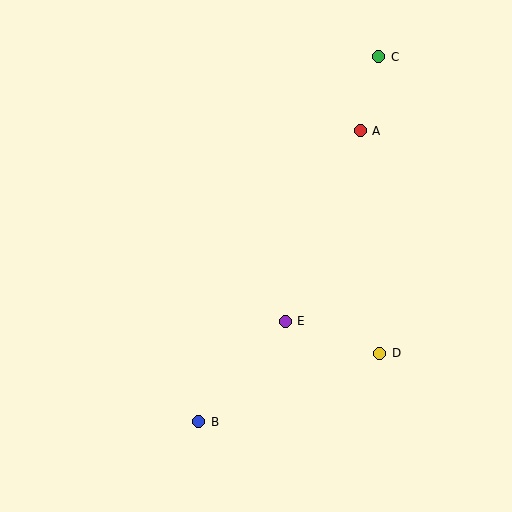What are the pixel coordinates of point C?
Point C is at (379, 57).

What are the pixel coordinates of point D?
Point D is at (380, 353).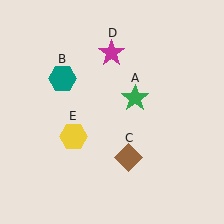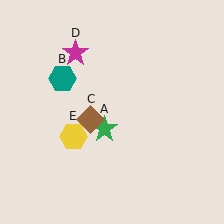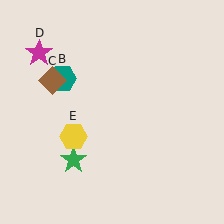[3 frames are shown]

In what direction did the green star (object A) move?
The green star (object A) moved down and to the left.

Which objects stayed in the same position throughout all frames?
Teal hexagon (object B) and yellow hexagon (object E) remained stationary.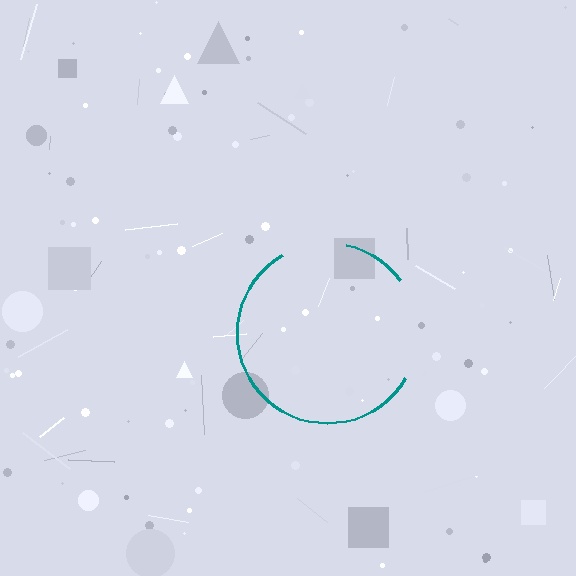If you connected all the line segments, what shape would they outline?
They would outline a circle.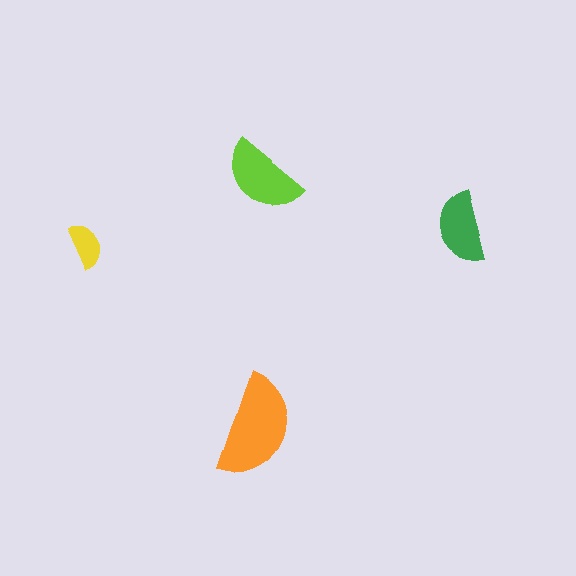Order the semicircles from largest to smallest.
the orange one, the lime one, the green one, the yellow one.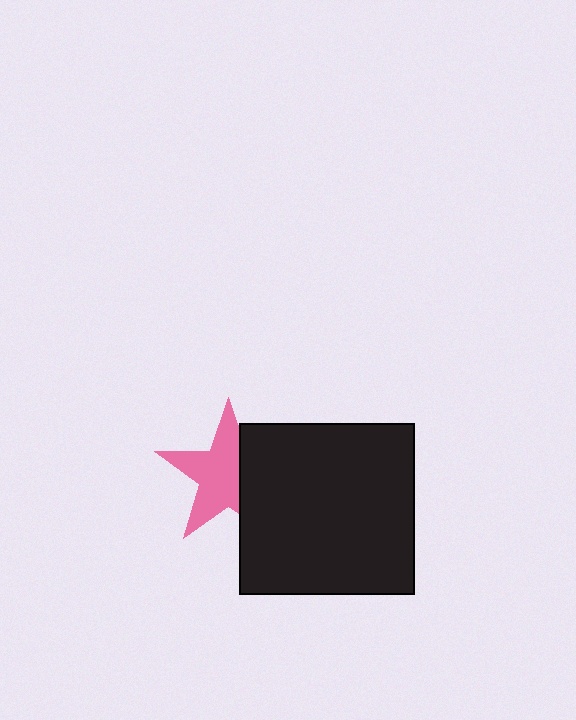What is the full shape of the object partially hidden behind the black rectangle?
The partially hidden object is a pink star.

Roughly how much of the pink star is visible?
About half of it is visible (roughly 65%).